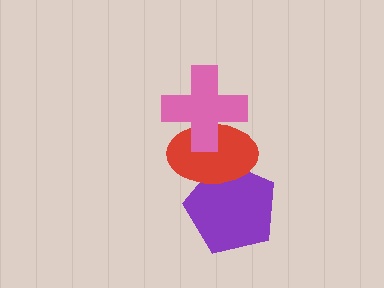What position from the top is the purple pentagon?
The purple pentagon is 3rd from the top.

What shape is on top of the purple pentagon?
The red ellipse is on top of the purple pentagon.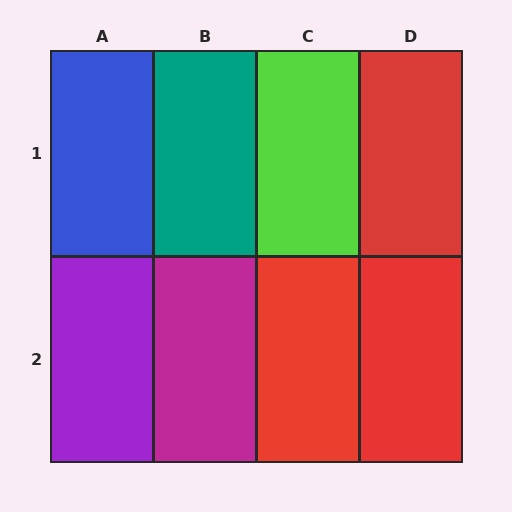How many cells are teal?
1 cell is teal.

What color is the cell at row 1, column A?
Blue.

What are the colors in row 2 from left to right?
Purple, magenta, red, red.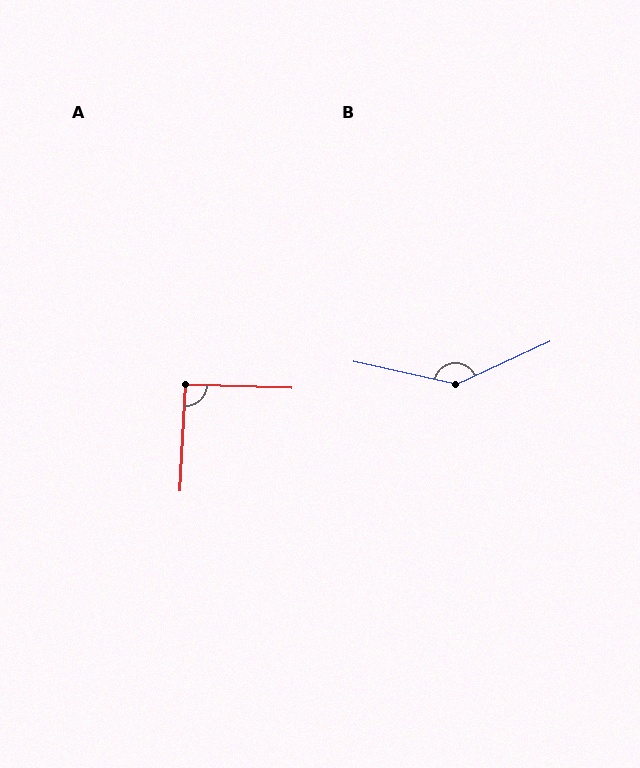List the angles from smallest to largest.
A (91°), B (143°).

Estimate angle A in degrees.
Approximately 91 degrees.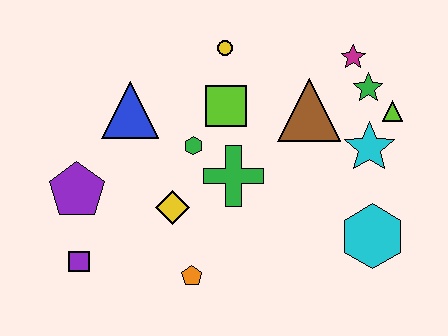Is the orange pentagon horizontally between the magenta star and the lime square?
No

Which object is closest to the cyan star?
The lime triangle is closest to the cyan star.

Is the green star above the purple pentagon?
Yes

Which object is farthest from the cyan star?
The purple square is farthest from the cyan star.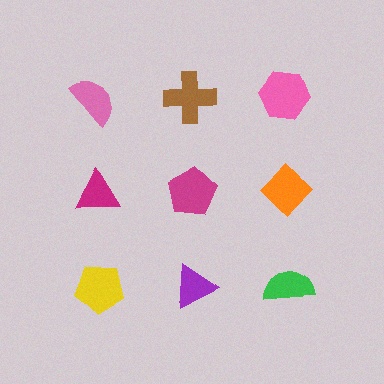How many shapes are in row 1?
3 shapes.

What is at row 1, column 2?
A brown cross.